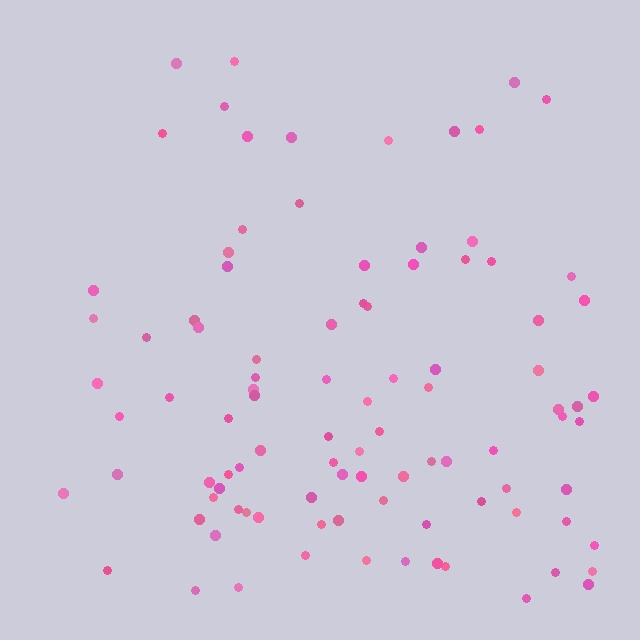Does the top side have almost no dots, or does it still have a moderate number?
Still a moderate number, just noticeably fewer than the bottom.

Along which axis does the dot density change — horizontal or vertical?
Vertical.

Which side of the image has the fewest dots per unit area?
The top.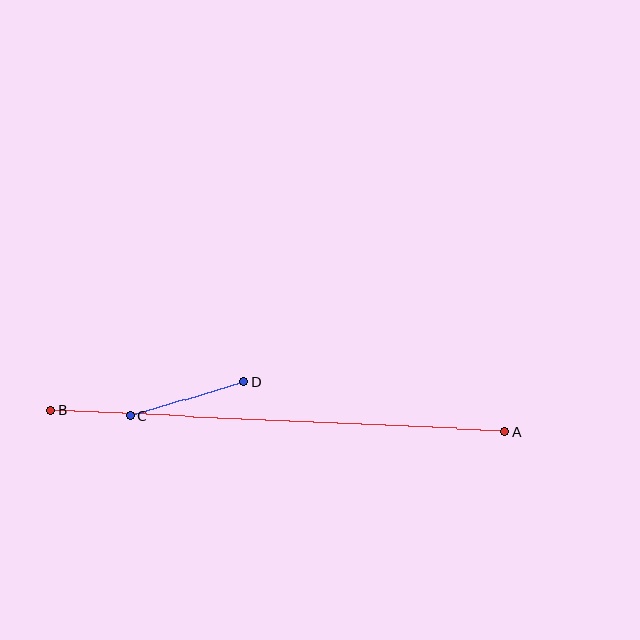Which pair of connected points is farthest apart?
Points A and B are farthest apart.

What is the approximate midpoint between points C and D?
The midpoint is at approximately (187, 399) pixels.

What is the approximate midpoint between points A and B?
The midpoint is at approximately (277, 421) pixels.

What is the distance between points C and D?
The distance is approximately 119 pixels.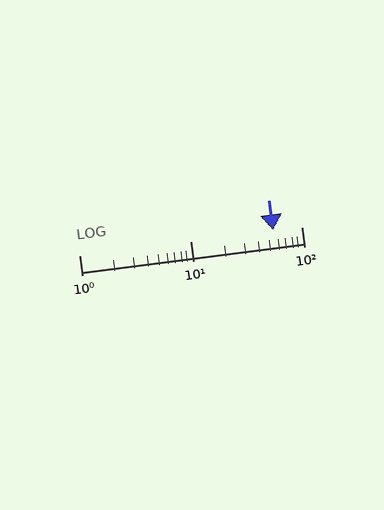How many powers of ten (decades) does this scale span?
The scale spans 2 decades, from 1 to 100.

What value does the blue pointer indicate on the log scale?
The pointer indicates approximately 56.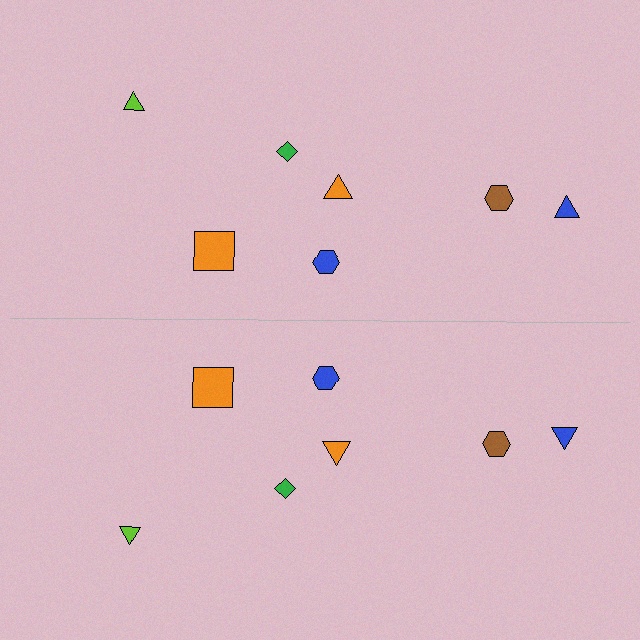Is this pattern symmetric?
Yes, this pattern has bilateral (reflection) symmetry.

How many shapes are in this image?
There are 14 shapes in this image.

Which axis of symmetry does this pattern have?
The pattern has a horizontal axis of symmetry running through the center of the image.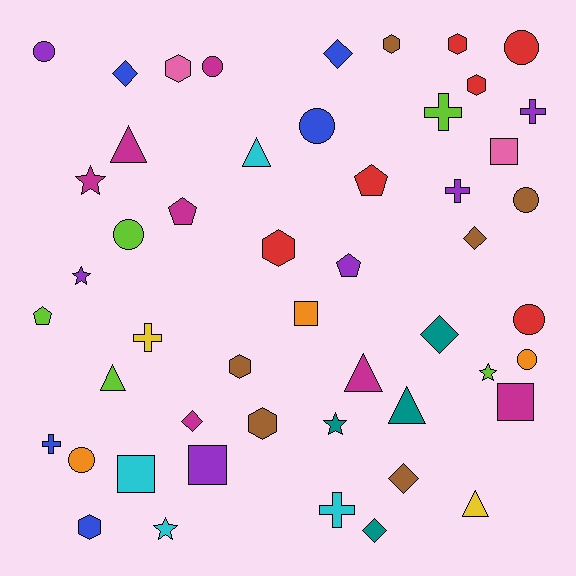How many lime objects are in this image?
There are 5 lime objects.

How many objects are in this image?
There are 50 objects.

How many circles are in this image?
There are 9 circles.